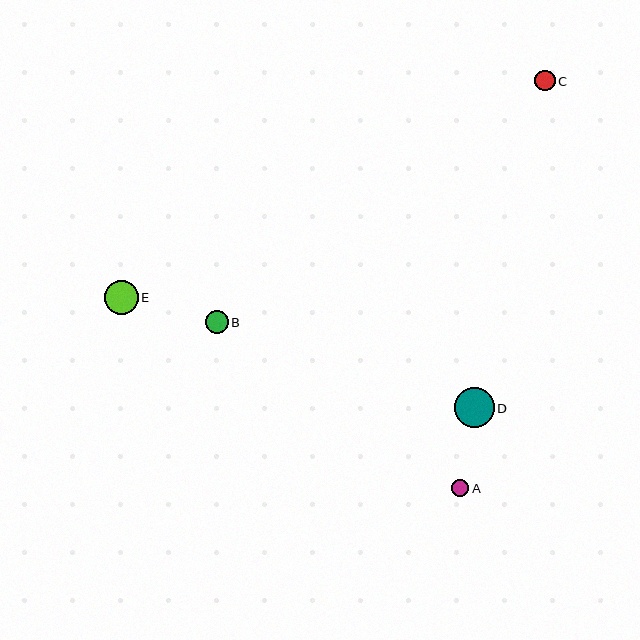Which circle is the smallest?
Circle A is the smallest with a size of approximately 18 pixels.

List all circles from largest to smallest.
From largest to smallest: D, E, B, C, A.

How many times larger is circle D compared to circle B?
Circle D is approximately 1.8 times the size of circle B.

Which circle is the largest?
Circle D is the largest with a size of approximately 40 pixels.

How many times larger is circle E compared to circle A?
Circle E is approximately 1.9 times the size of circle A.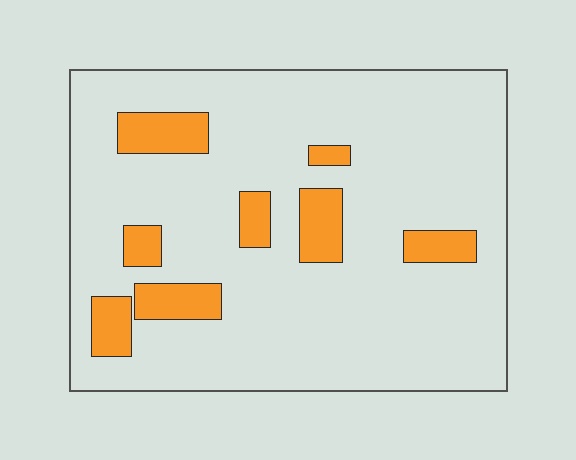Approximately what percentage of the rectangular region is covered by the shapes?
Approximately 15%.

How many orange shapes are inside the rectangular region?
8.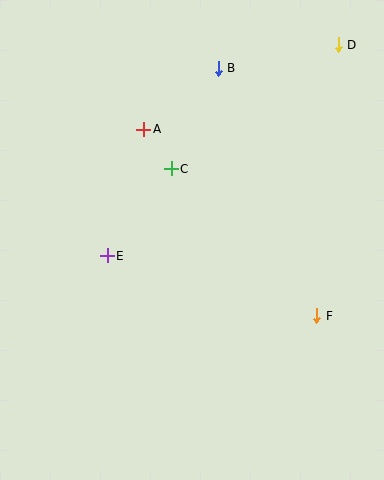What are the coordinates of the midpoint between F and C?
The midpoint between F and C is at (244, 242).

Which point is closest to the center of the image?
Point C at (171, 169) is closest to the center.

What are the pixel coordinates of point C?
Point C is at (171, 169).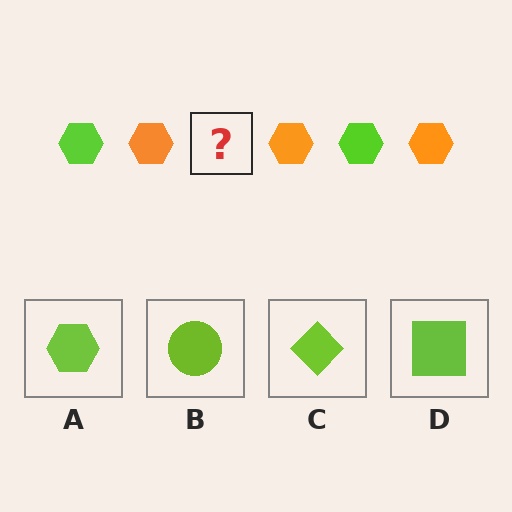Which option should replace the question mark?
Option A.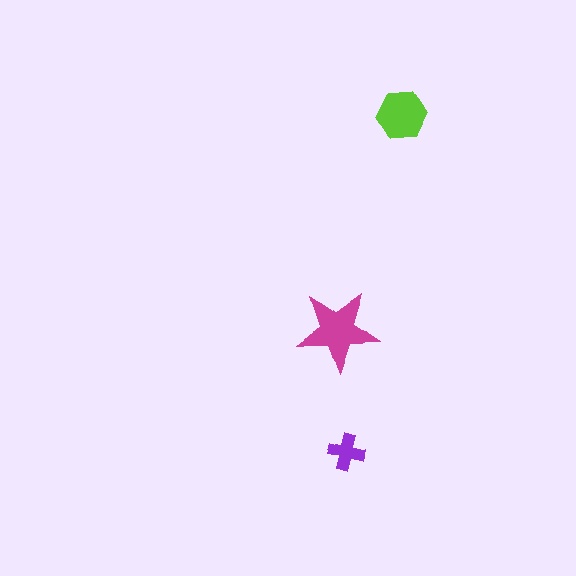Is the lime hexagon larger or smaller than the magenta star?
Smaller.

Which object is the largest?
The magenta star.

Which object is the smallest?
The purple cross.